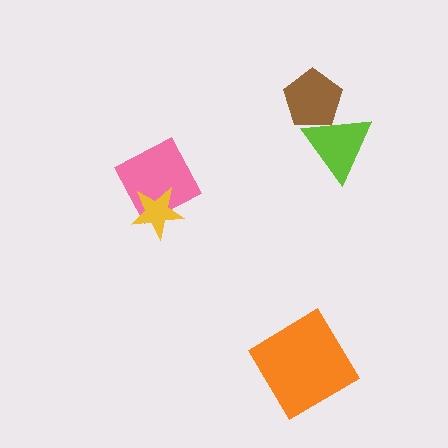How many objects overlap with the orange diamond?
0 objects overlap with the orange diamond.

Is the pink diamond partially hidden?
Yes, it is partially covered by another shape.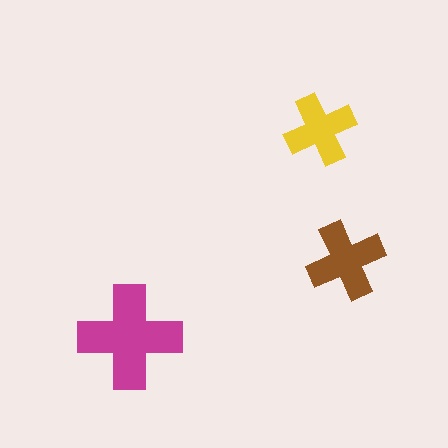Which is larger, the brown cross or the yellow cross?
The brown one.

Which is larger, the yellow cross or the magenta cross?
The magenta one.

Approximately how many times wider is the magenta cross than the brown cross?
About 1.5 times wider.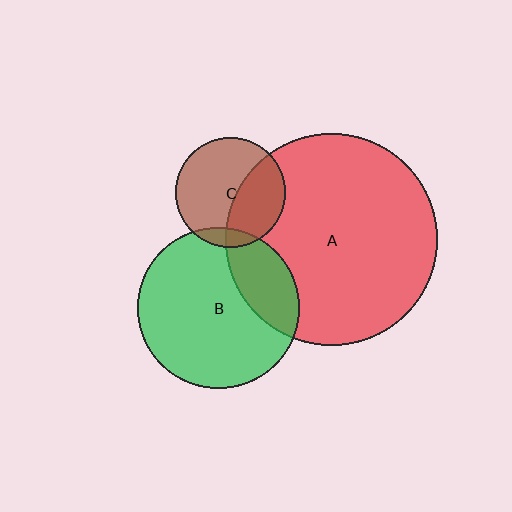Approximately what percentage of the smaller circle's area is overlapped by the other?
Approximately 40%.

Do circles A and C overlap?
Yes.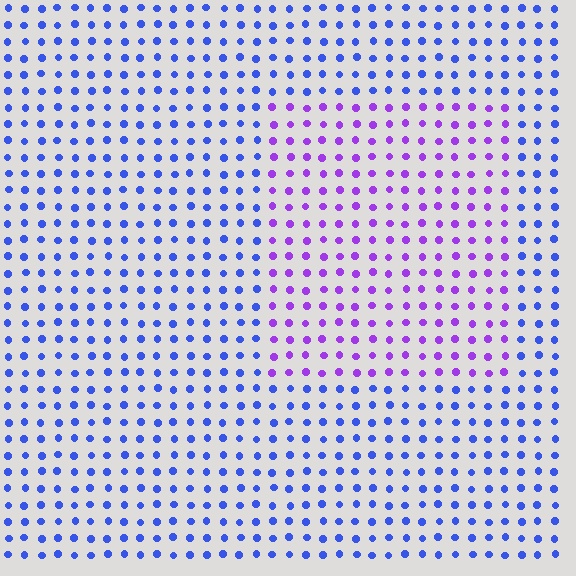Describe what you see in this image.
The image is filled with small blue elements in a uniform arrangement. A rectangle-shaped region is visible where the elements are tinted to a slightly different hue, forming a subtle color boundary.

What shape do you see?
I see a rectangle.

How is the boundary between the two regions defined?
The boundary is defined purely by a slight shift in hue (about 45 degrees). Spacing, size, and orientation are identical on both sides.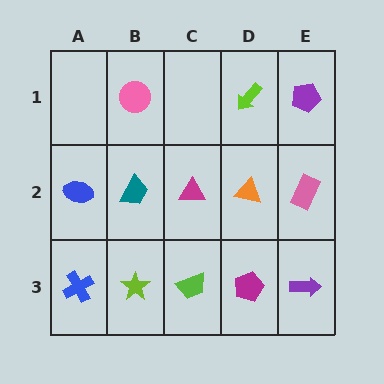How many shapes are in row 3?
5 shapes.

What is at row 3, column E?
A purple arrow.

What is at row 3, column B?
A lime star.